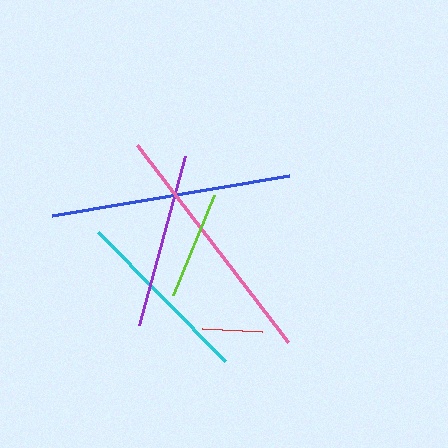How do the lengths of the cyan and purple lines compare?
The cyan and purple lines are approximately the same length.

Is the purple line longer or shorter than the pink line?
The pink line is longer than the purple line.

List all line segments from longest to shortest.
From longest to shortest: pink, blue, cyan, purple, lime, red.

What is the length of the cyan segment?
The cyan segment is approximately 181 pixels long.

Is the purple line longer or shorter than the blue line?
The blue line is longer than the purple line.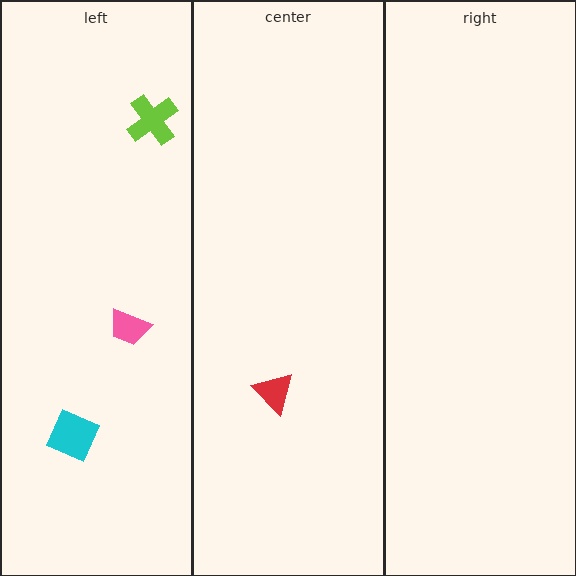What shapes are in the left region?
The cyan square, the pink trapezoid, the lime cross.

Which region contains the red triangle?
The center region.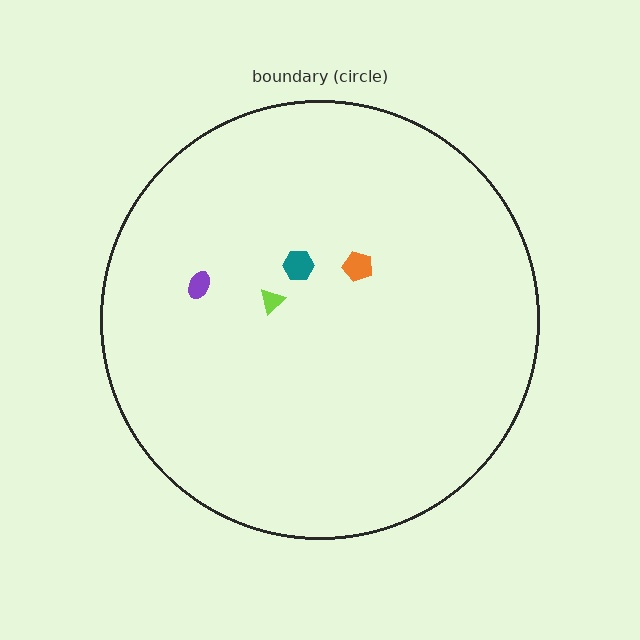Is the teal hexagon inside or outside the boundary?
Inside.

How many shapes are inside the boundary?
4 inside, 0 outside.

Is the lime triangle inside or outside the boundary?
Inside.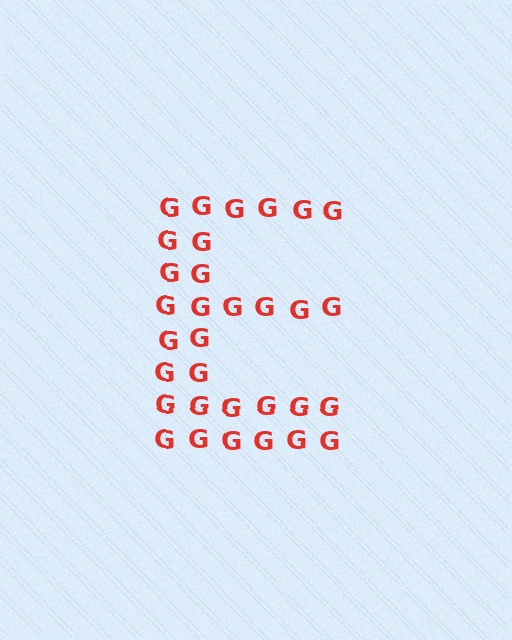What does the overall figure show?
The overall figure shows the letter E.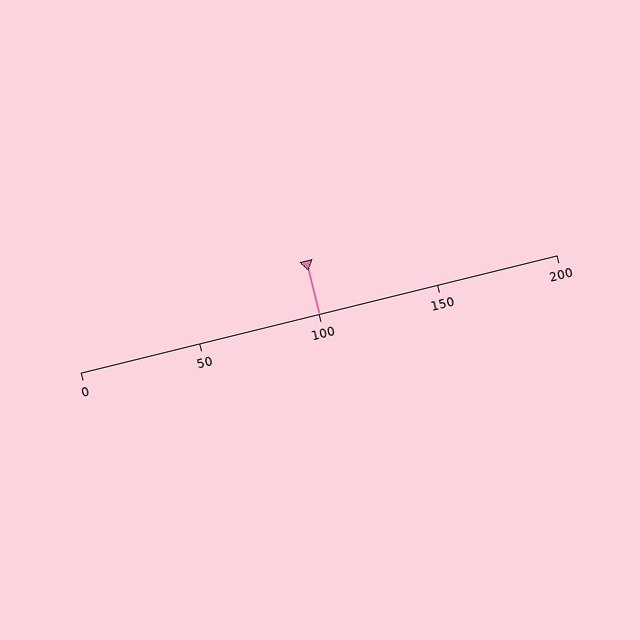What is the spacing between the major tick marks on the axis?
The major ticks are spaced 50 apart.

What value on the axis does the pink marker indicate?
The marker indicates approximately 100.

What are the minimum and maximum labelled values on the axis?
The axis runs from 0 to 200.